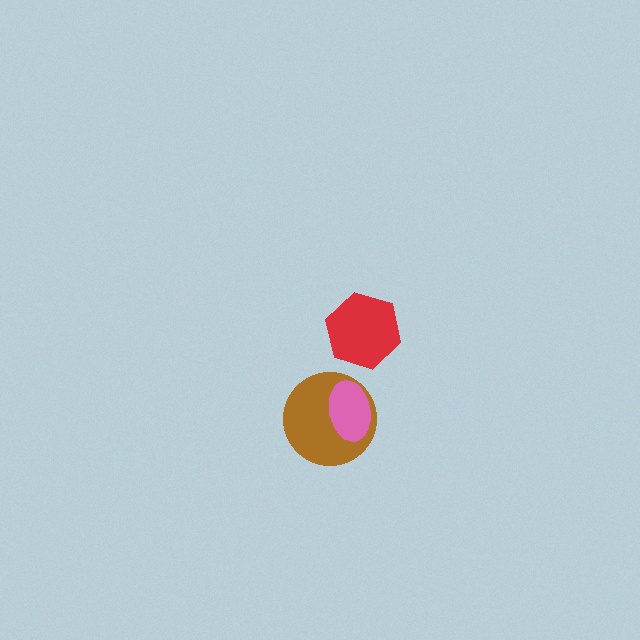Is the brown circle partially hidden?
Yes, it is partially covered by another shape.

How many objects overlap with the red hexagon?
0 objects overlap with the red hexagon.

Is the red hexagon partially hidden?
No, no other shape covers it.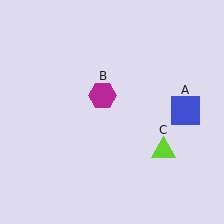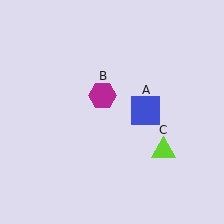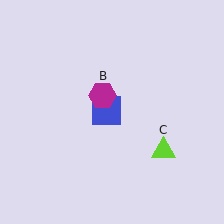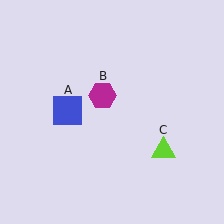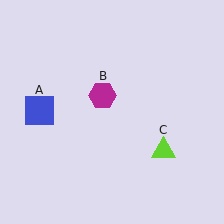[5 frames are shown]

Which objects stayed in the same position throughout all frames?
Magenta hexagon (object B) and lime triangle (object C) remained stationary.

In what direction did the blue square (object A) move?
The blue square (object A) moved left.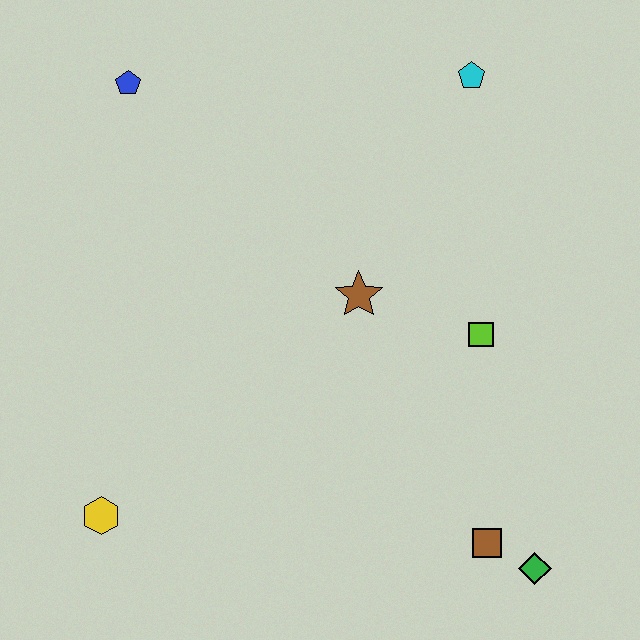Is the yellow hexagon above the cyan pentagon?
No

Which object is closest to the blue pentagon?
The brown star is closest to the blue pentagon.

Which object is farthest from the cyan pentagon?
The yellow hexagon is farthest from the cyan pentagon.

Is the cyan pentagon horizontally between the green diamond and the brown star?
Yes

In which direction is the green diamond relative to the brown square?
The green diamond is to the right of the brown square.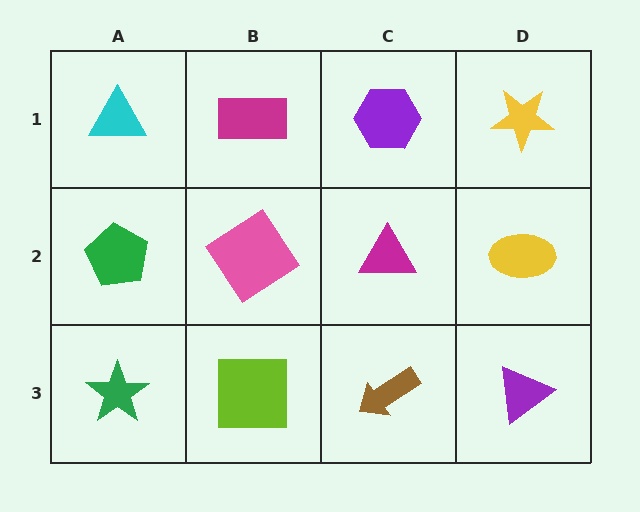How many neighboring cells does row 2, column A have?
3.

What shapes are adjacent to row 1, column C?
A magenta triangle (row 2, column C), a magenta rectangle (row 1, column B), a yellow star (row 1, column D).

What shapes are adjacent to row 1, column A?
A green pentagon (row 2, column A), a magenta rectangle (row 1, column B).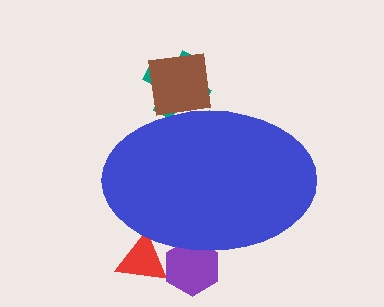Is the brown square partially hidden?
Yes, the brown square is partially hidden behind the blue ellipse.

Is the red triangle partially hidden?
Yes, the red triangle is partially hidden behind the blue ellipse.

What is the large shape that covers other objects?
A blue ellipse.